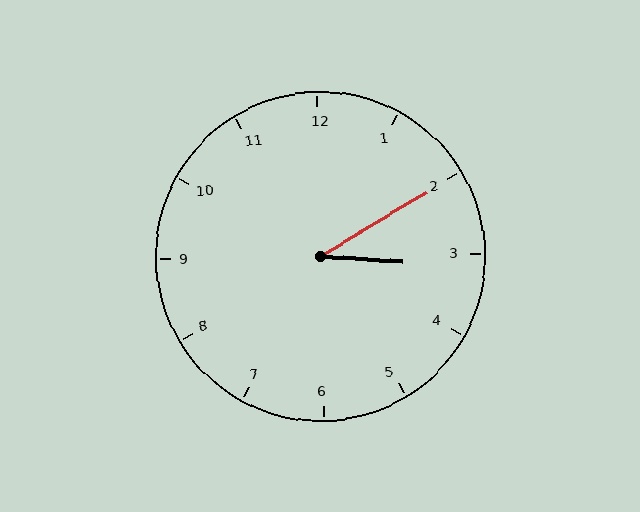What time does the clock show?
3:10.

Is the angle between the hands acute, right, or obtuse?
It is acute.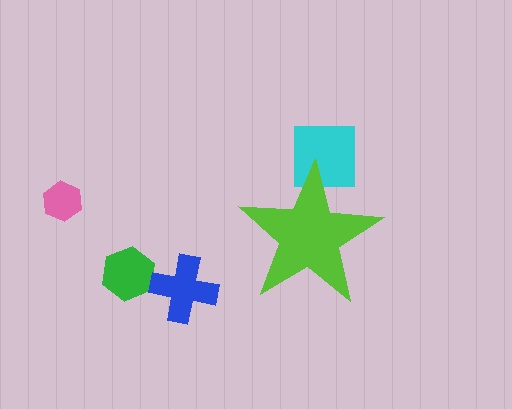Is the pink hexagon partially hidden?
No, the pink hexagon is fully visible.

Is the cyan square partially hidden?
Yes, the cyan square is partially hidden behind the lime star.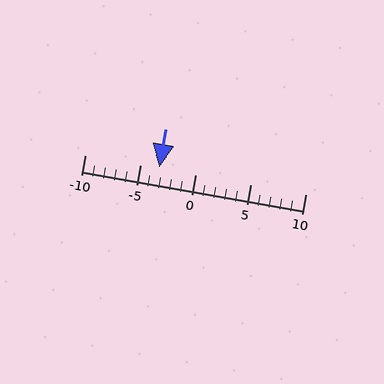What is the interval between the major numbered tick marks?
The major tick marks are spaced 5 units apart.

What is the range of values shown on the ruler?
The ruler shows values from -10 to 10.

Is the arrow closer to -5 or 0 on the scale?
The arrow is closer to -5.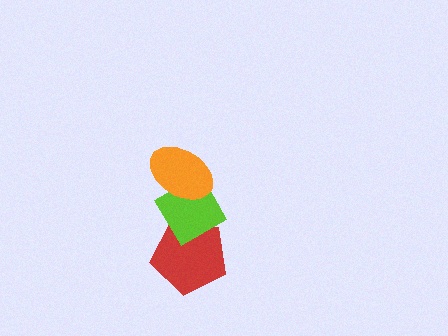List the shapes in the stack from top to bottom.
From top to bottom: the orange ellipse, the lime diamond, the red pentagon.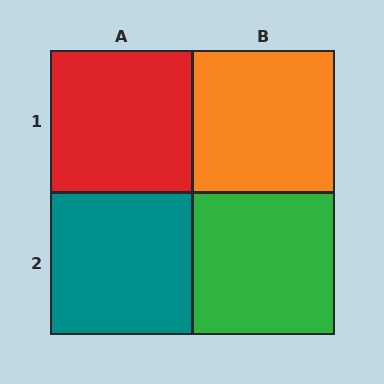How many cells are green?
1 cell is green.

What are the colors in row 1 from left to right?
Red, orange.